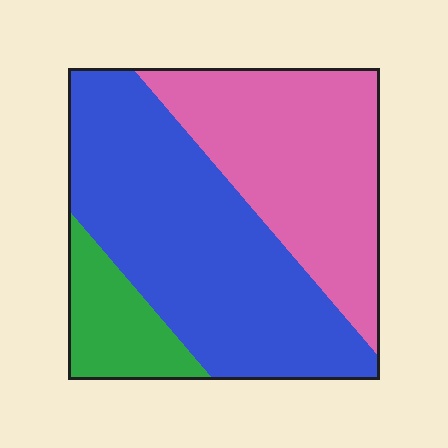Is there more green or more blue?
Blue.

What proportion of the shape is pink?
Pink takes up about three eighths (3/8) of the shape.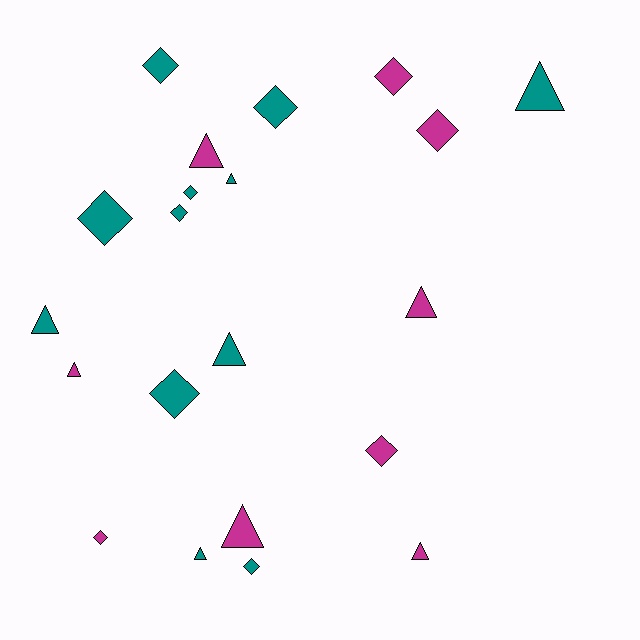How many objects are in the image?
There are 21 objects.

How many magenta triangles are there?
There are 5 magenta triangles.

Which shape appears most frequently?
Diamond, with 11 objects.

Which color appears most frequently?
Teal, with 12 objects.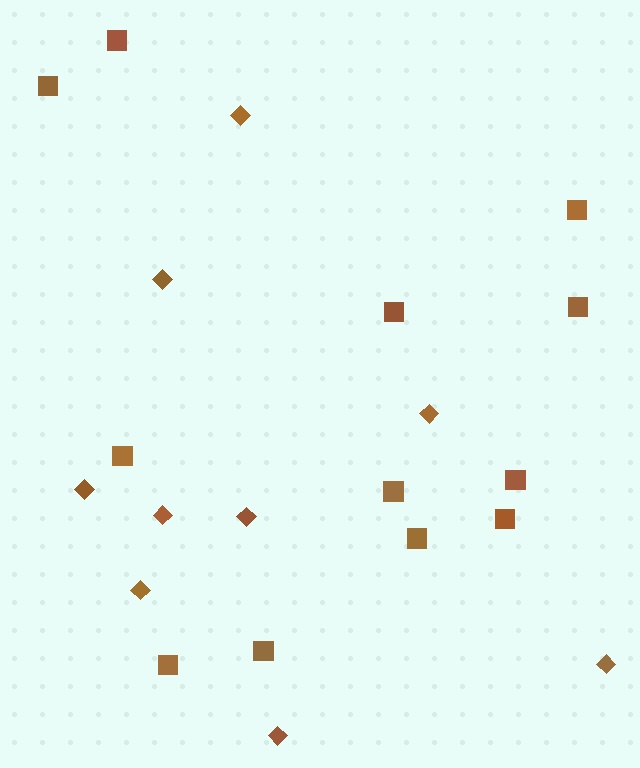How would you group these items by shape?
There are 2 groups: one group of diamonds (9) and one group of squares (12).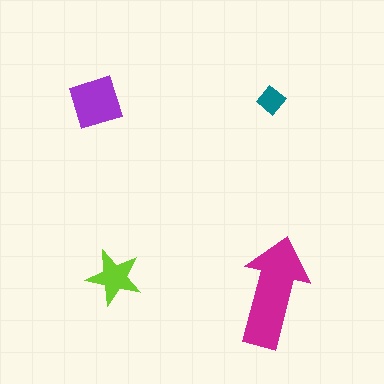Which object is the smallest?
The teal diamond.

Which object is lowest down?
The magenta arrow is bottommost.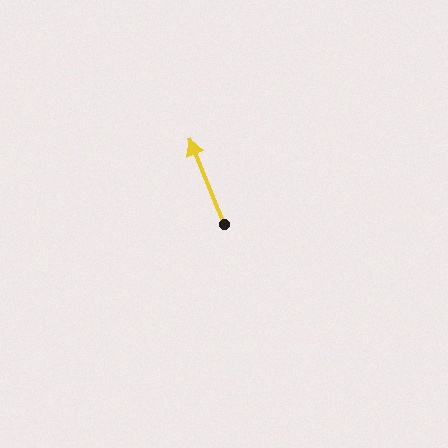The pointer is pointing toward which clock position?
Roughly 11 o'clock.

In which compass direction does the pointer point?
North.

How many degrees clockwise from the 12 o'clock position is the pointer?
Approximately 338 degrees.